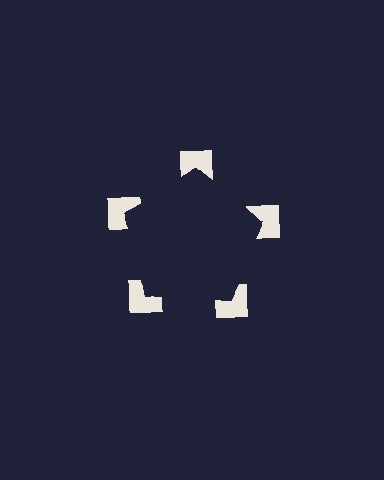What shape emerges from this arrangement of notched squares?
An illusory pentagon — its edges are inferred from the aligned wedge cuts in the notched squares, not physically drawn.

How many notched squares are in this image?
There are 5 — one at each vertex of the illusory pentagon.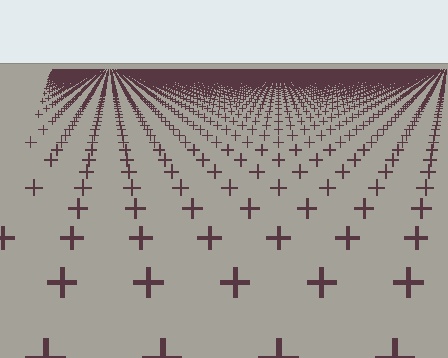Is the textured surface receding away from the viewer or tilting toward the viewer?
The surface is receding away from the viewer. Texture elements get smaller and denser toward the top.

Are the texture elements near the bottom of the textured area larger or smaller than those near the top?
Larger. Near the bottom, elements are closer to the viewer and appear at a bigger on-screen size.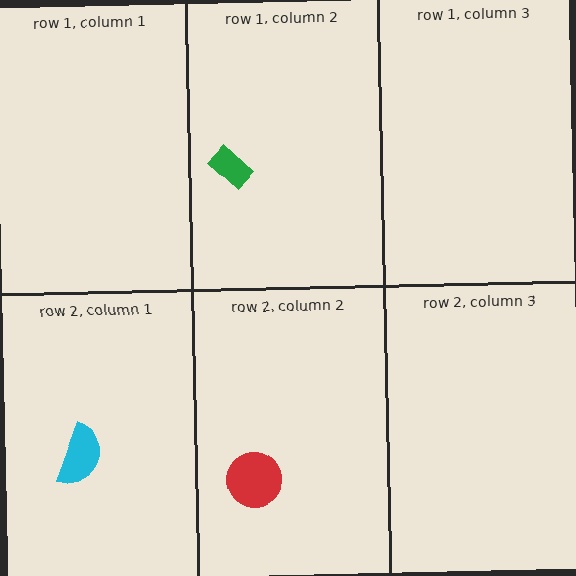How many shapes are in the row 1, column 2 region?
1.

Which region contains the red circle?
The row 2, column 2 region.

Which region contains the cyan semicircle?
The row 2, column 1 region.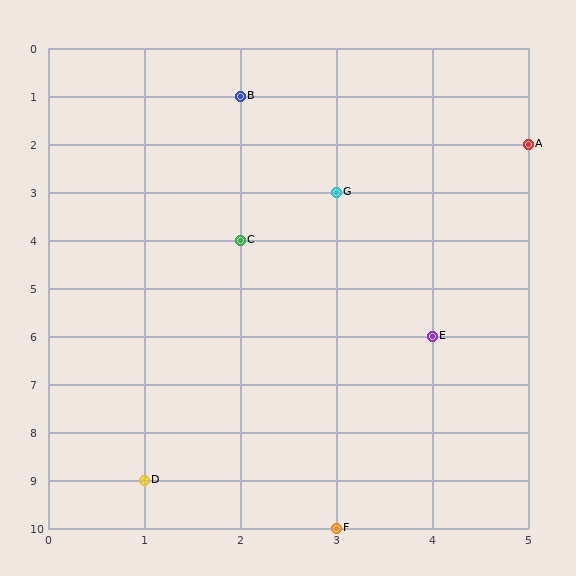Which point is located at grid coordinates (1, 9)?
Point D is at (1, 9).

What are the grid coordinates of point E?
Point E is at grid coordinates (4, 6).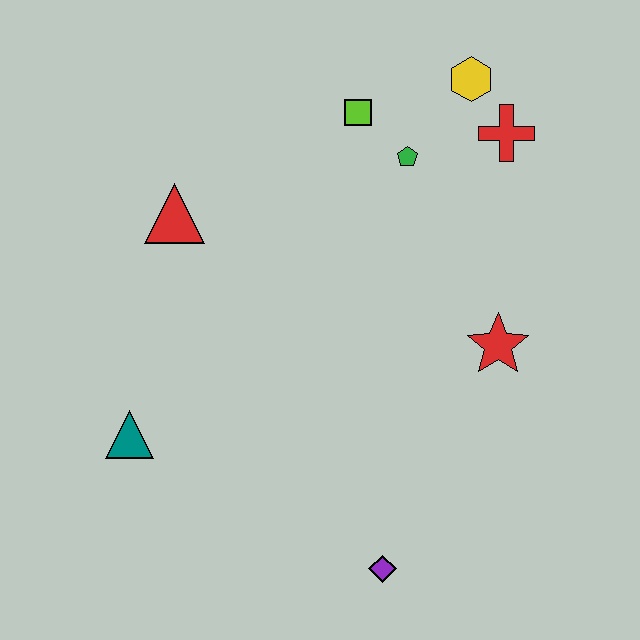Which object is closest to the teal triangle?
The red triangle is closest to the teal triangle.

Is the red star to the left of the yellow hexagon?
No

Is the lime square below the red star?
No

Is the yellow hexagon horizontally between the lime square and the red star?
Yes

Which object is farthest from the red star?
The teal triangle is farthest from the red star.